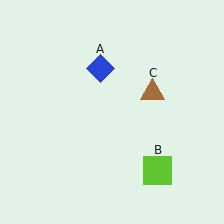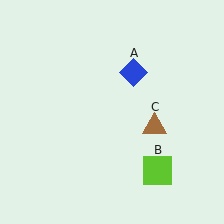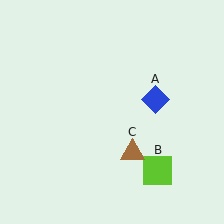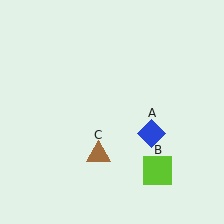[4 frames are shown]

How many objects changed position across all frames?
2 objects changed position: blue diamond (object A), brown triangle (object C).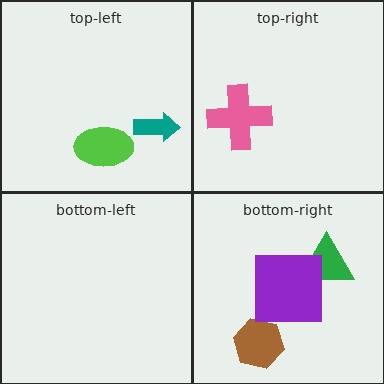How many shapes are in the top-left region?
2.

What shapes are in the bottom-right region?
The brown hexagon, the green triangle, the purple square.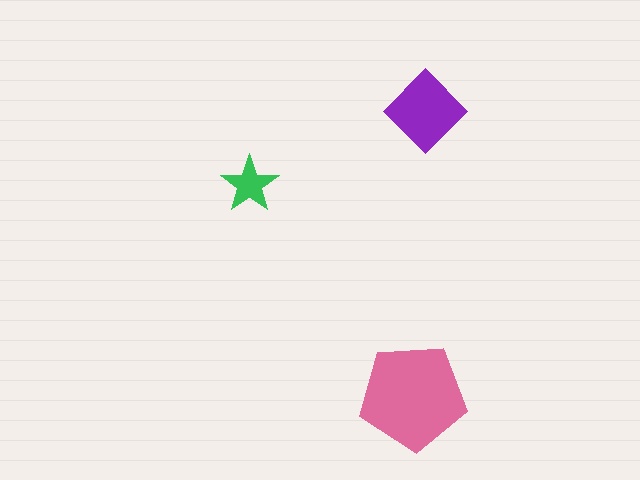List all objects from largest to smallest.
The pink pentagon, the purple diamond, the green star.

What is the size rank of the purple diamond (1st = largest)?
2nd.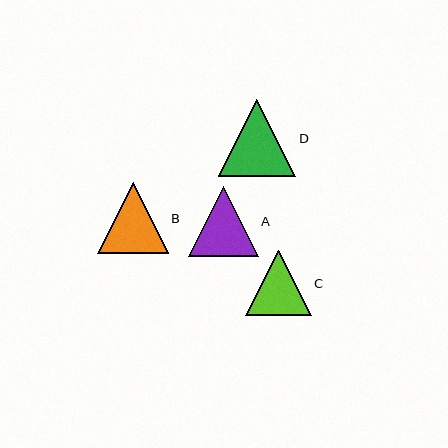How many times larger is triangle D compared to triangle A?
Triangle D is approximately 1.1 times the size of triangle A.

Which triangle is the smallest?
Triangle C is the smallest with a size of approximately 65 pixels.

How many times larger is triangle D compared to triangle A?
Triangle D is approximately 1.1 times the size of triangle A.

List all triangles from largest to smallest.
From largest to smallest: D, B, A, C.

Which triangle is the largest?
Triangle D is the largest with a size of approximately 78 pixels.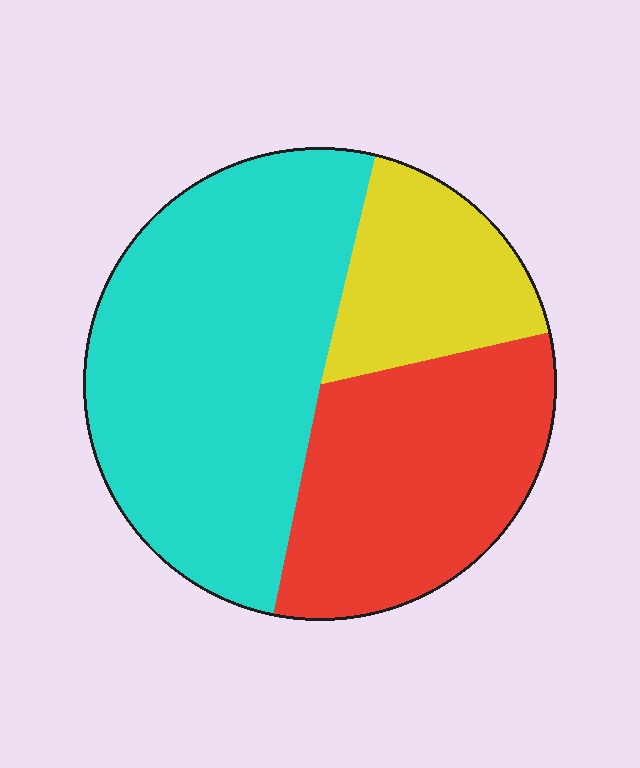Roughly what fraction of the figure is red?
Red takes up between a sixth and a third of the figure.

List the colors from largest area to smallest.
From largest to smallest: cyan, red, yellow.